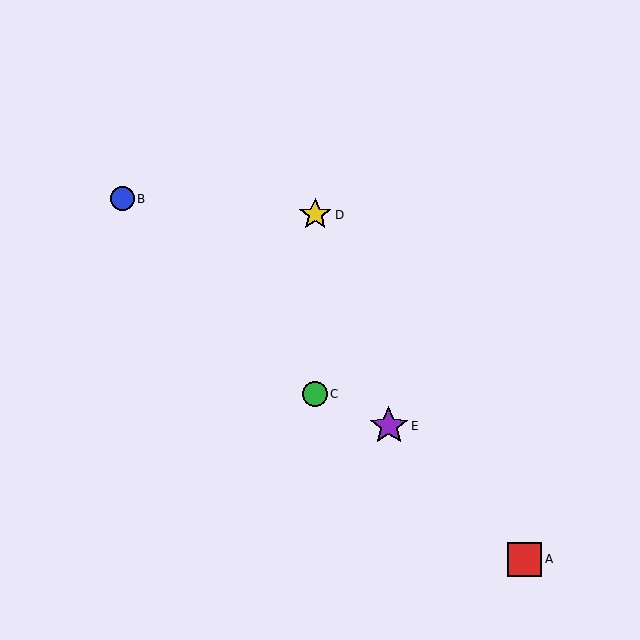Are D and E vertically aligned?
No, D is at x≈315 and E is at x≈389.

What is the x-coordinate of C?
Object C is at x≈315.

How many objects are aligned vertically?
2 objects (C, D) are aligned vertically.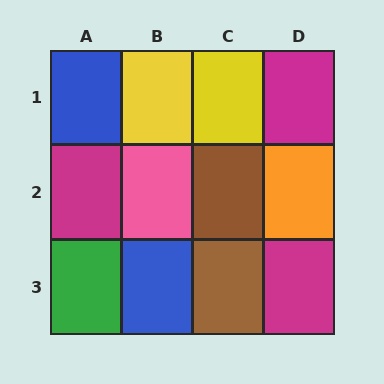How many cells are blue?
2 cells are blue.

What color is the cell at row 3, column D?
Magenta.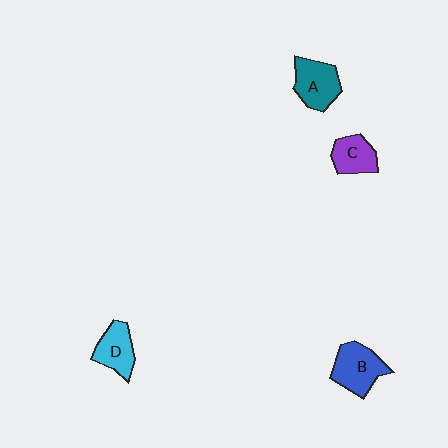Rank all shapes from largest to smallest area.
From largest to smallest: B (blue), A (teal), D (cyan), C (purple).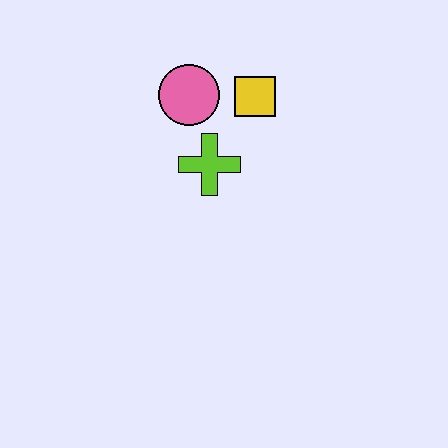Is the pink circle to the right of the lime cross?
No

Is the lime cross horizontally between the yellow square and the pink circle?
Yes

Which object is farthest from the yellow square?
The lime cross is farthest from the yellow square.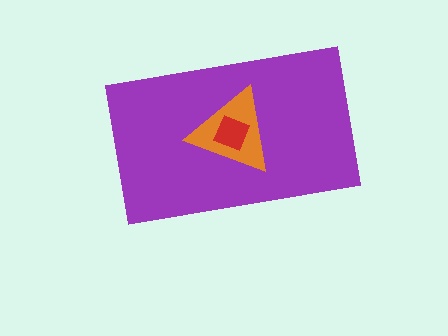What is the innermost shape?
The red square.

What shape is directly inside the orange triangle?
The red square.